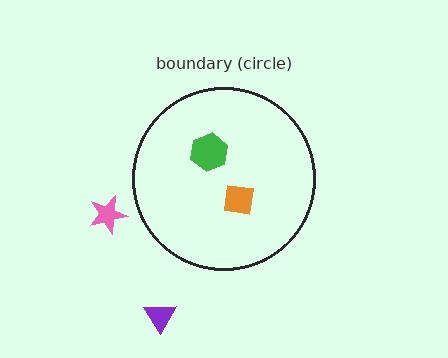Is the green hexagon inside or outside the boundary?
Inside.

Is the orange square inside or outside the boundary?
Inside.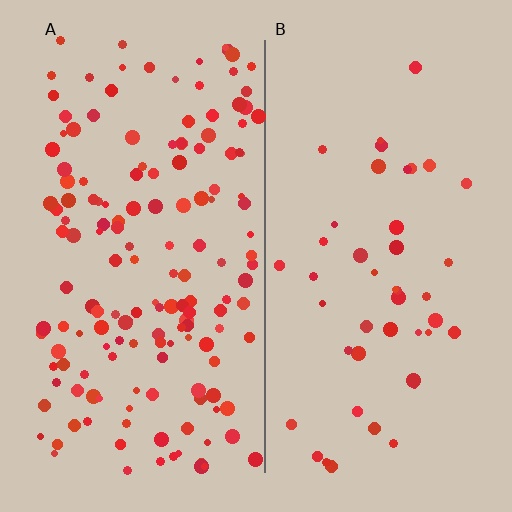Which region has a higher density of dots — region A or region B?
A (the left).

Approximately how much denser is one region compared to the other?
Approximately 3.5× — region A over region B.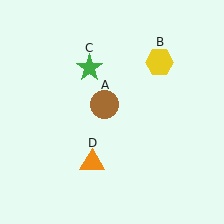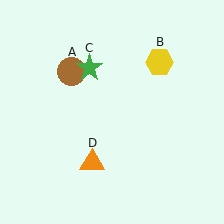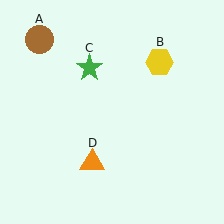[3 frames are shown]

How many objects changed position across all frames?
1 object changed position: brown circle (object A).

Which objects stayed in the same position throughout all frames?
Yellow hexagon (object B) and green star (object C) and orange triangle (object D) remained stationary.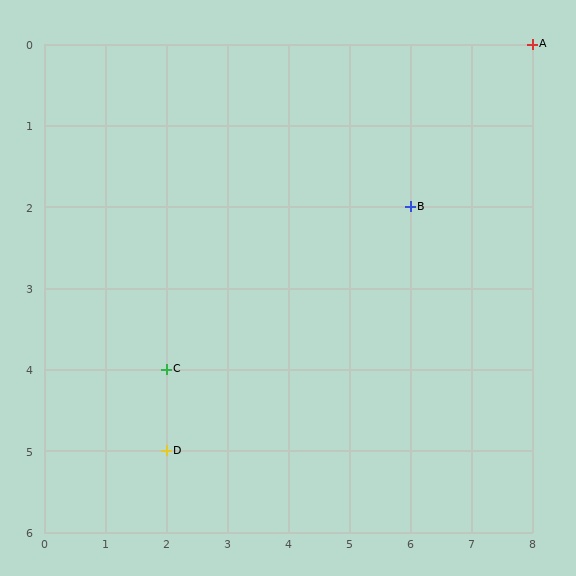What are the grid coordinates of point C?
Point C is at grid coordinates (2, 4).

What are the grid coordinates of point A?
Point A is at grid coordinates (8, 0).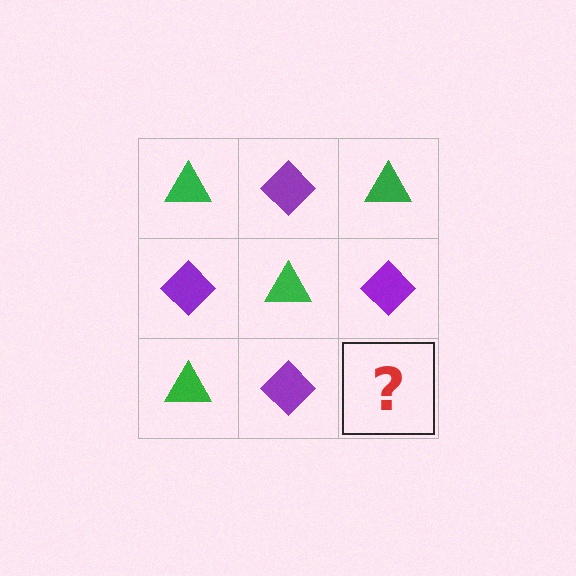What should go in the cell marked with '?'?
The missing cell should contain a green triangle.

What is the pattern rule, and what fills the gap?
The rule is that it alternates green triangle and purple diamond in a checkerboard pattern. The gap should be filled with a green triangle.